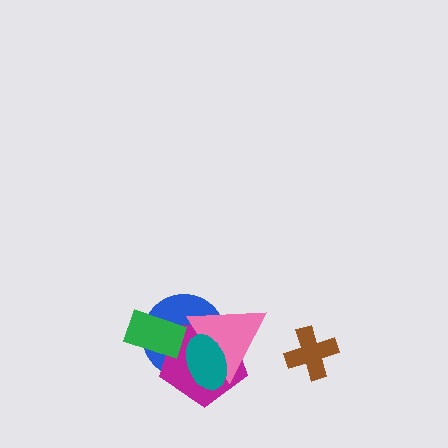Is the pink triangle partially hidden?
Yes, it is partially covered by another shape.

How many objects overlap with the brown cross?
0 objects overlap with the brown cross.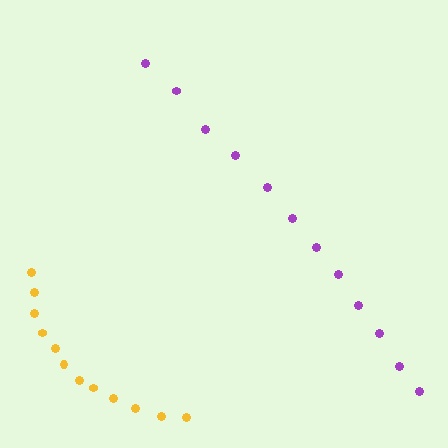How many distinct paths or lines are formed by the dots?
There are 2 distinct paths.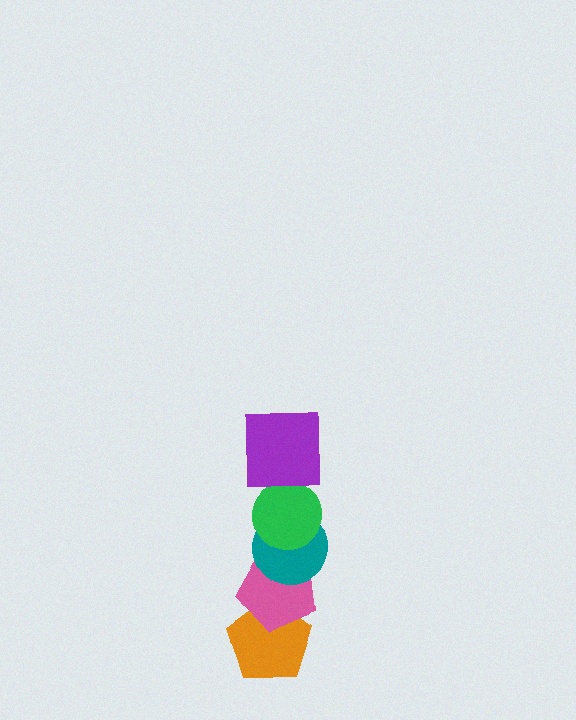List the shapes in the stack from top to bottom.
From top to bottom: the purple square, the green circle, the teal circle, the pink pentagon, the orange pentagon.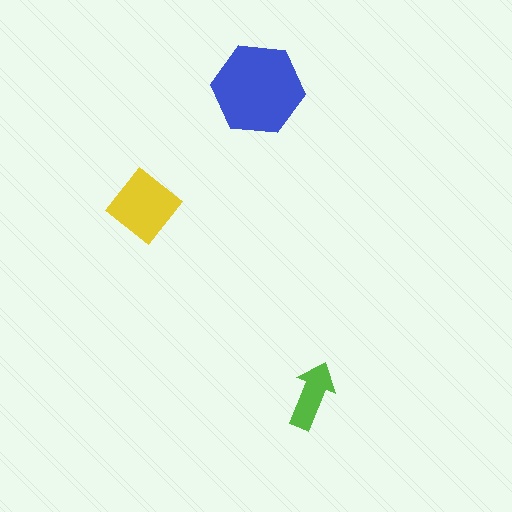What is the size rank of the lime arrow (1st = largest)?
3rd.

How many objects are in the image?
There are 3 objects in the image.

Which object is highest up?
The blue hexagon is topmost.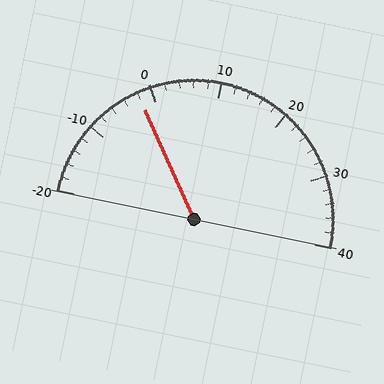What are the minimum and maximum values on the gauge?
The gauge ranges from -20 to 40.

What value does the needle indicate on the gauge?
The needle indicates approximately -2.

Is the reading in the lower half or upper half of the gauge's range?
The reading is in the lower half of the range (-20 to 40).